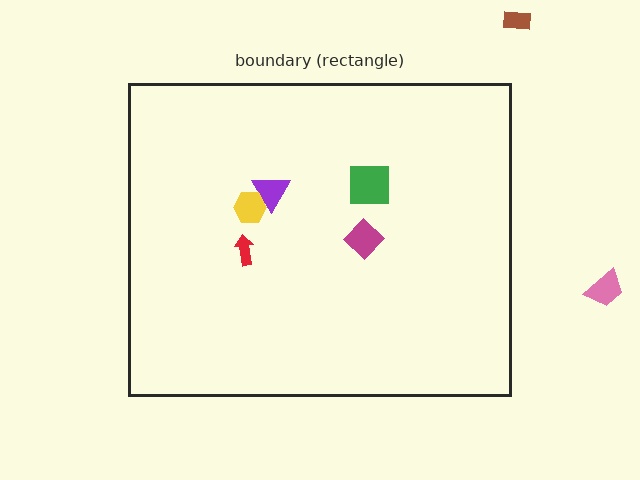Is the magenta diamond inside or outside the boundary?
Inside.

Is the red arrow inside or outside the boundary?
Inside.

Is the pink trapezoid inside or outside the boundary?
Outside.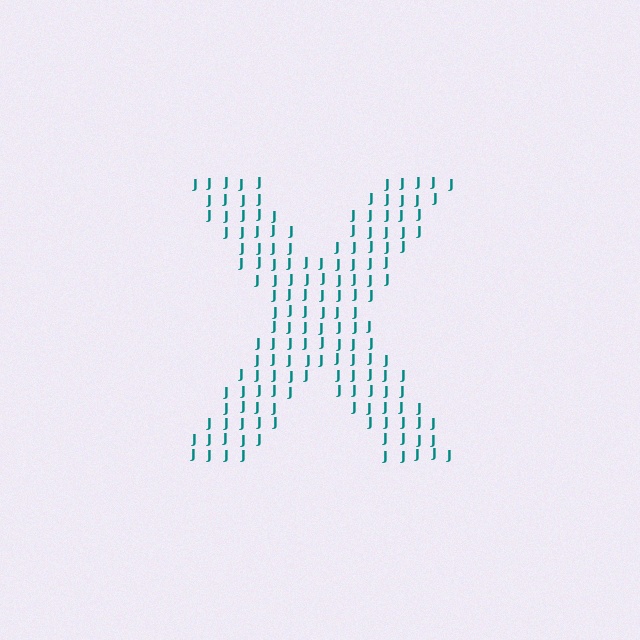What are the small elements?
The small elements are letter J's.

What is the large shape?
The large shape is the letter X.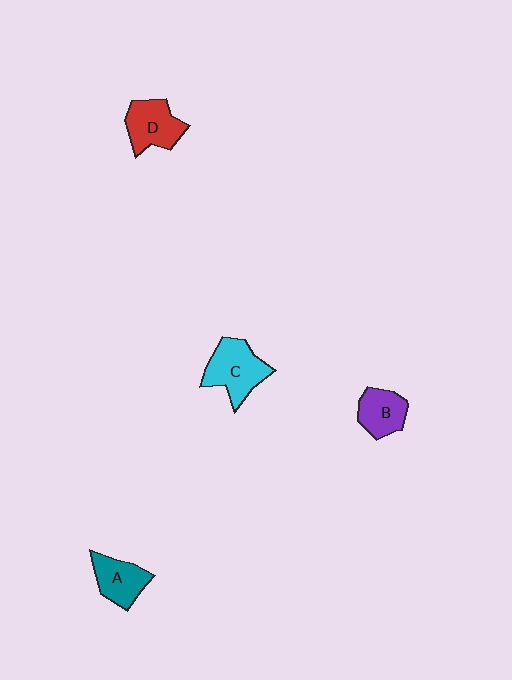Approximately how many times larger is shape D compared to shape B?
Approximately 1.2 times.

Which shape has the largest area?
Shape C (cyan).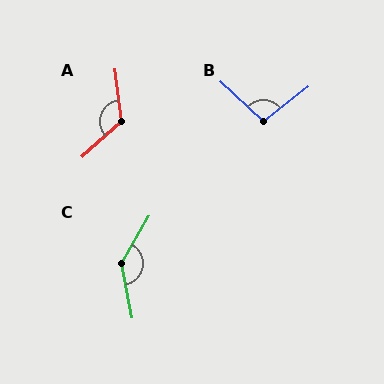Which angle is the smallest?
B, at approximately 99 degrees.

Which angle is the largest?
C, at approximately 138 degrees.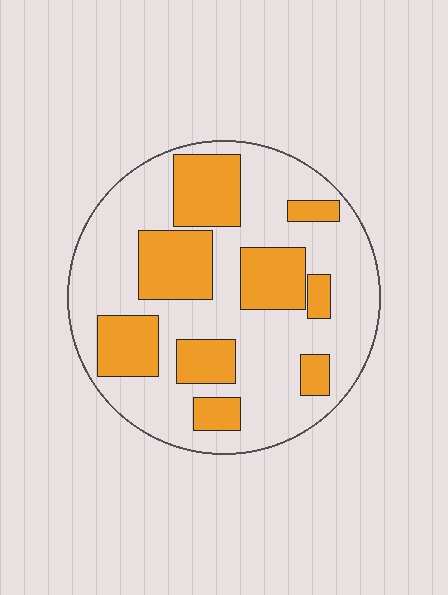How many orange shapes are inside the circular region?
9.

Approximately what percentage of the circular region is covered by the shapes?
Approximately 35%.